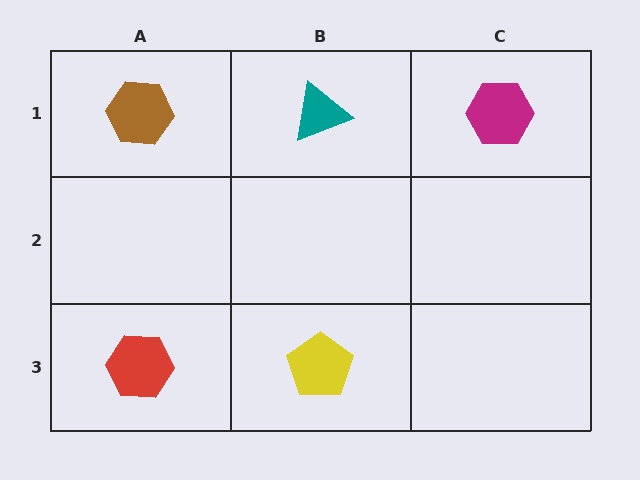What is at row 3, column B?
A yellow pentagon.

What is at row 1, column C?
A magenta hexagon.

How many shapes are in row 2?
0 shapes.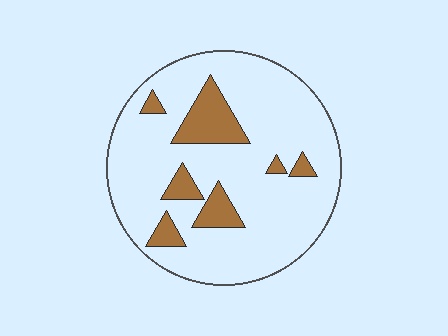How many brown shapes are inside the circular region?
7.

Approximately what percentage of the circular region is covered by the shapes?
Approximately 15%.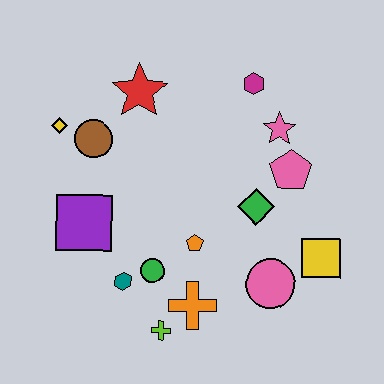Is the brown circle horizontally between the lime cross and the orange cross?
No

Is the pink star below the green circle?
No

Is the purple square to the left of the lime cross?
Yes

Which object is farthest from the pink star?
The lime cross is farthest from the pink star.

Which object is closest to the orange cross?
The lime cross is closest to the orange cross.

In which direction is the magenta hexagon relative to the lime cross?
The magenta hexagon is above the lime cross.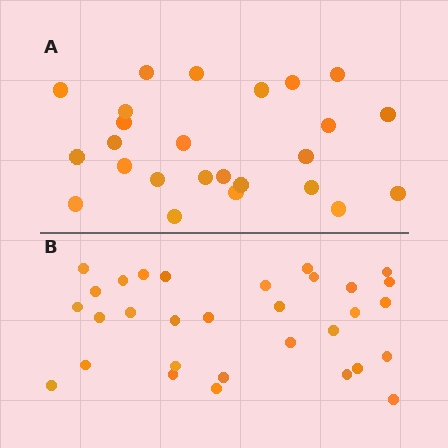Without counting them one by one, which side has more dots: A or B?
Region B (the bottom region) has more dots.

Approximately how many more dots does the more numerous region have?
Region B has about 6 more dots than region A.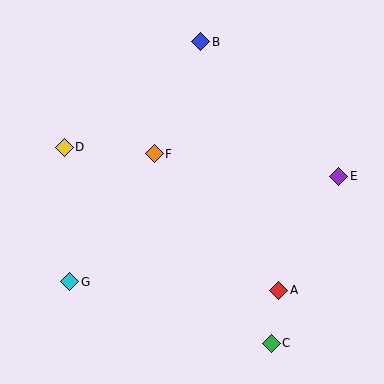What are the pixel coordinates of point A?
Point A is at (279, 290).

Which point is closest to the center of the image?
Point F at (154, 154) is closest to the center.